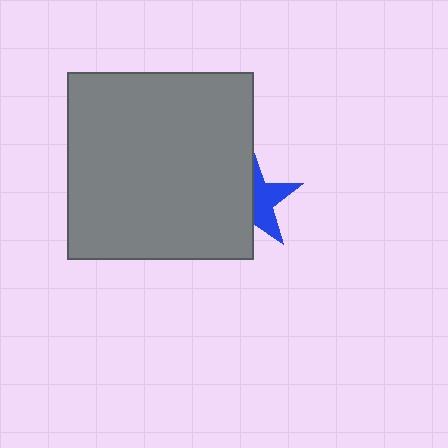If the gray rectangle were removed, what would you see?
You would see the complete blue star.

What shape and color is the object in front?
The object in front is a gray rectangle.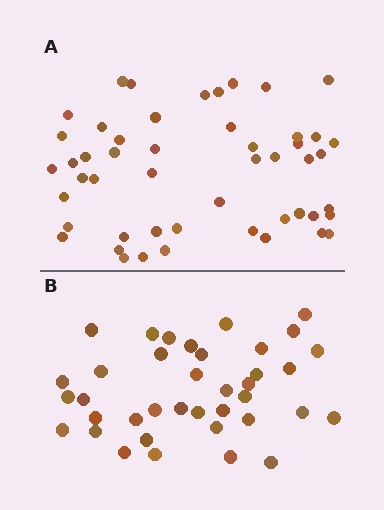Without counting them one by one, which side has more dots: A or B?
Region A (the top region) has more dots.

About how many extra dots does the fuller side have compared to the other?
Region A has roughly 12 or so more dots than region B.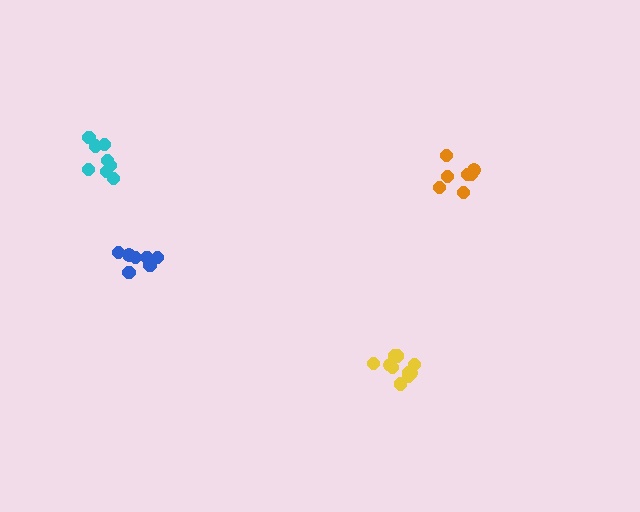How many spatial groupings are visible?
There are 4 spatial groupings.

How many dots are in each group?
Group 1: 7 dots, Group 2: 7 dots, Group 3: 10 dots, Group 4: 8 dots (32 total).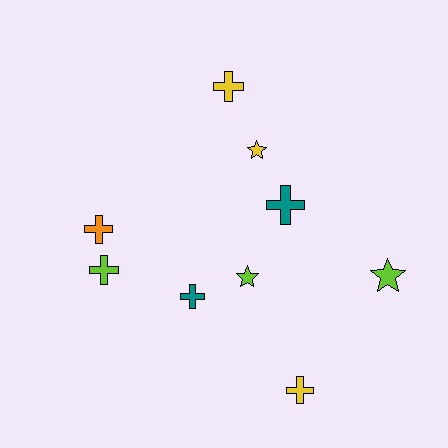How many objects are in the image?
There are 9 objects.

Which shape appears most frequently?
Cross, with 6 objects.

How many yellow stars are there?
There is 1 yellow star.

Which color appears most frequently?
Yellow, with 3 objects.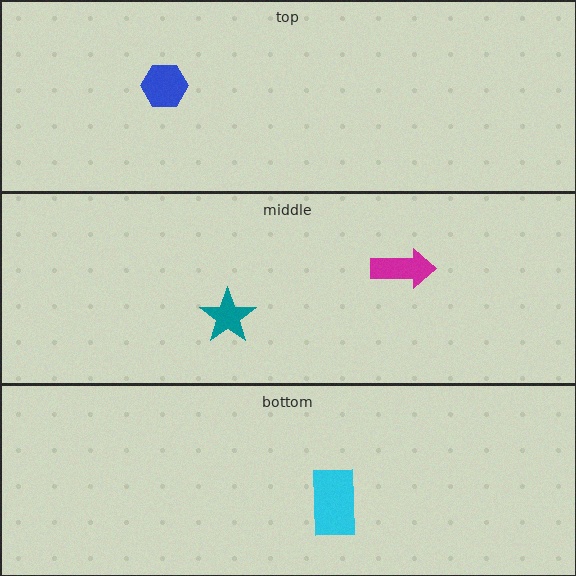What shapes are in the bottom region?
The cyan rectangle.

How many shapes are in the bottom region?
1.